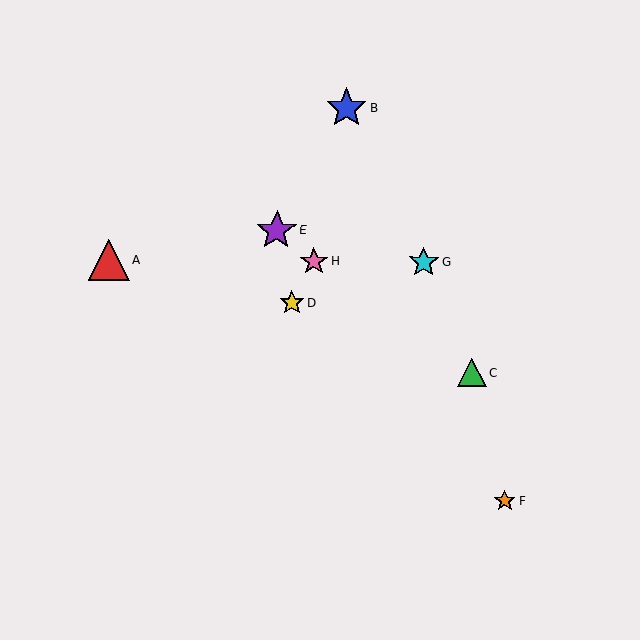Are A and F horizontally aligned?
No, A is at y≈260 and F is at y≈501.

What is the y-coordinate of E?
Object E is at y≈230.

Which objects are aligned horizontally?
Objects A, G, H are aligned horizontally.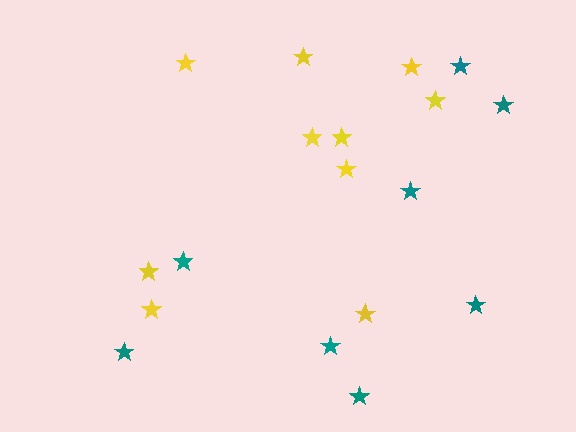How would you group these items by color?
There are 2 groups: one group of yellow stars (10) and one group of teal stars (8).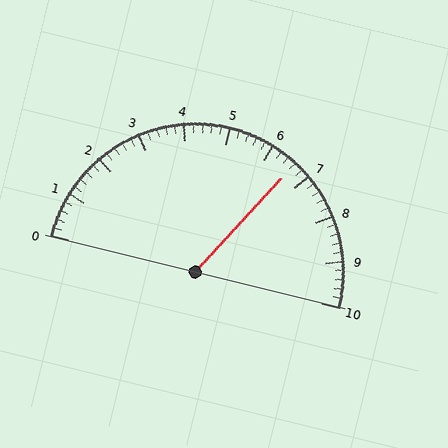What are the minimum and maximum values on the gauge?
The gauge ranges from 0 to 10.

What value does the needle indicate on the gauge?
The needle indicates approximately 6.6.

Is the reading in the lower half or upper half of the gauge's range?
The reading is in the upper half of the range (0 to 10).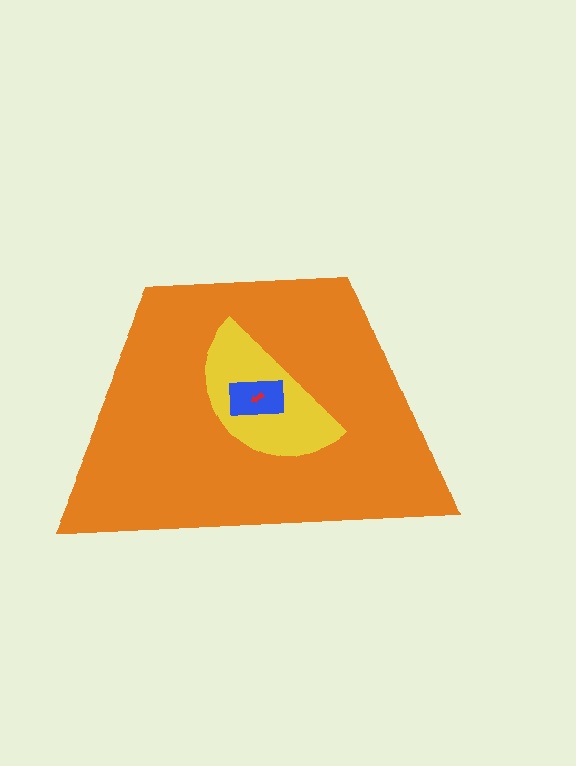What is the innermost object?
The red arrow.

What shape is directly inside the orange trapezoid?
The yellow semicircle.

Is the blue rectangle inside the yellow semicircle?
Yes.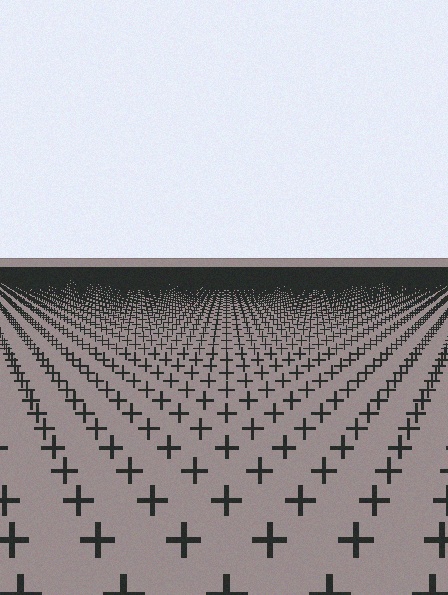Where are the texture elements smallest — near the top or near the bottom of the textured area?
Near the top.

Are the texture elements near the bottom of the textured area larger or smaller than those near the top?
Larger. Near the bottom, elements are closer to the viewer and appear at a bigger on-screen size.